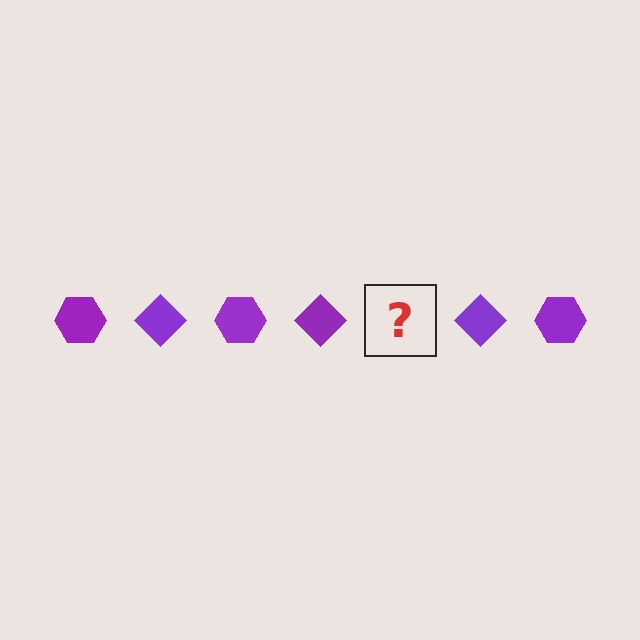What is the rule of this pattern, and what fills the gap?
The rule is that the pattern cycles through hexagon, diamond shapes in purple. The gap should be filled with a purple hexagon.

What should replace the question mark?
The question mark should be replaced with a purple hexagon.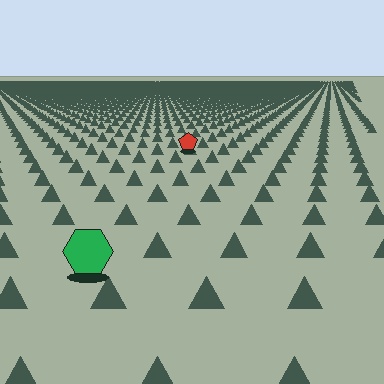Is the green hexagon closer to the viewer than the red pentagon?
Yes. The green hexagon is closer — you can tell from the texture gradient: the ground texture is coarser near it.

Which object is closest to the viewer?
The green hexagon is closest. The texture marks near it are larger and more spread out.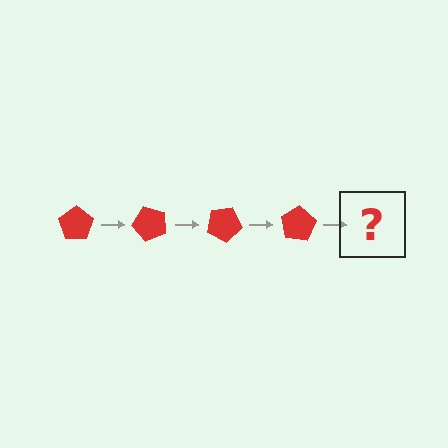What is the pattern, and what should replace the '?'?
The pattern is that the pentagon rotates 50 degrees each step. The '?' should be a red pentagon rotated 200 degrees.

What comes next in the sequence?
The next element should be a red pentagon rotated 200 degrees.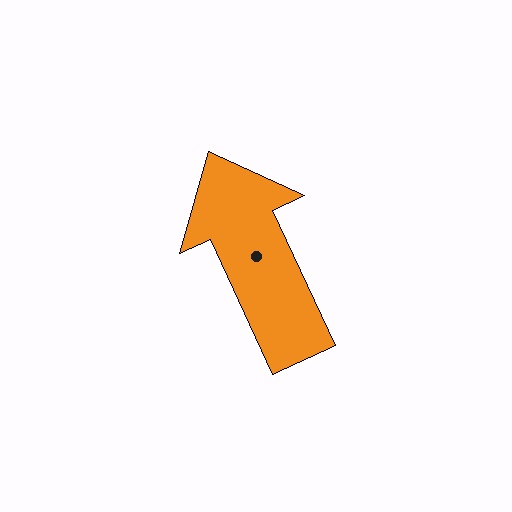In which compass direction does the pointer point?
Northwest.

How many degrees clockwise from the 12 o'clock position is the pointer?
Approximately 335 degrees.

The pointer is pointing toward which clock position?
Roughly 11 o'clock.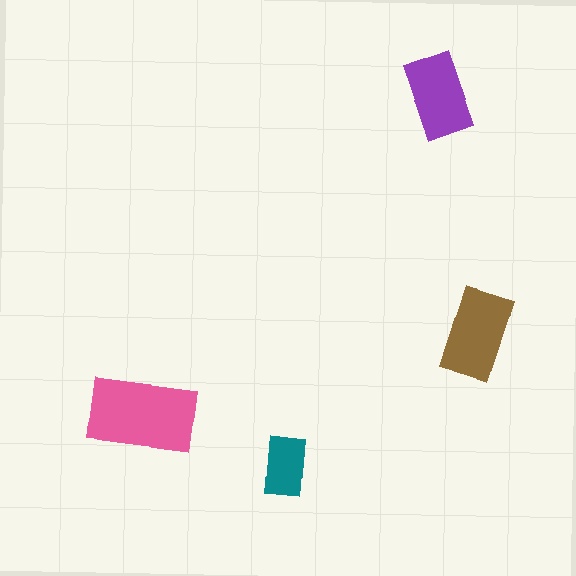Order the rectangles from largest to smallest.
the pink one, the brown one, the purple one, the teal one.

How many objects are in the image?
There are 4 objects in the image.